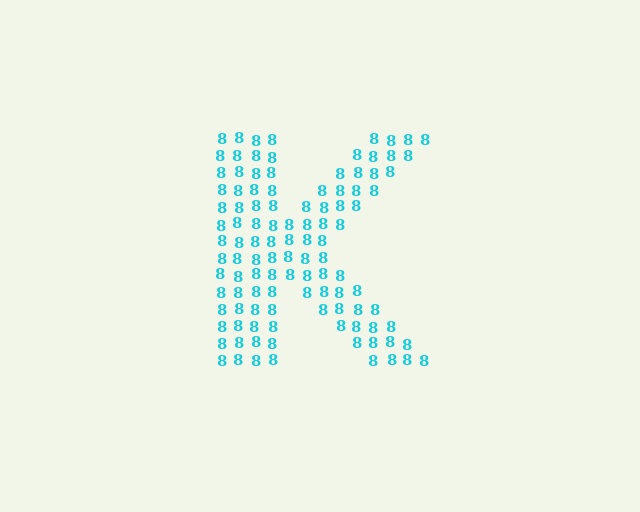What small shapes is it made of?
It is made of small digit 8's.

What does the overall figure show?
The overall figure shows the letter K.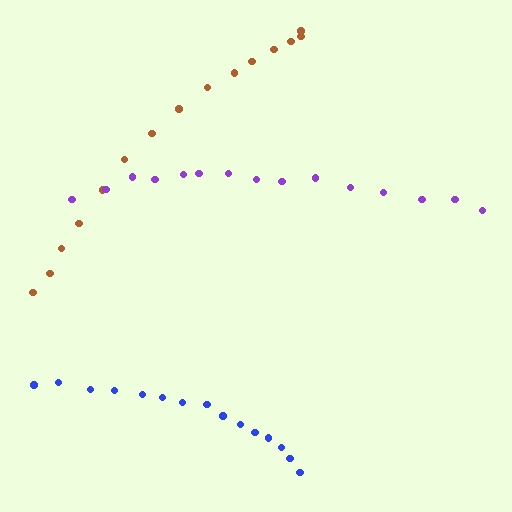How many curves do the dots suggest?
There are 3 distinct paths.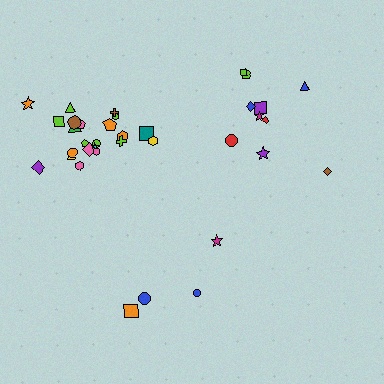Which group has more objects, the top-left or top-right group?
The top-left group.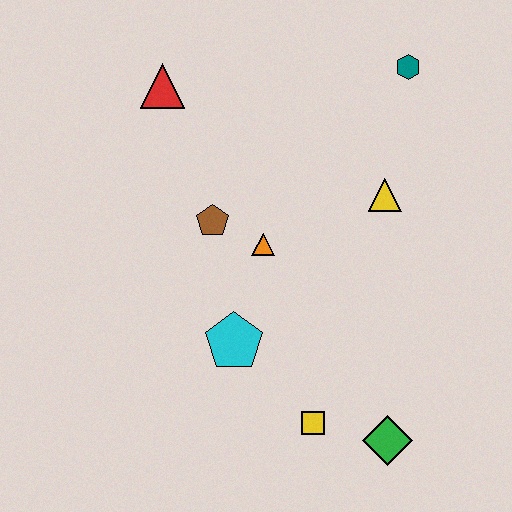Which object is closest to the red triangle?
The brown pentagon is closest to the red triangle.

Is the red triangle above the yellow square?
Yes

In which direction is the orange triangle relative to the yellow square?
The orange triangle is above the yellow square.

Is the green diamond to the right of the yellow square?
Yes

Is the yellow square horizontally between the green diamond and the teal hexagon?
No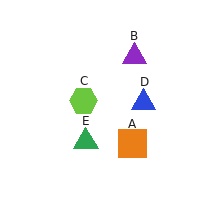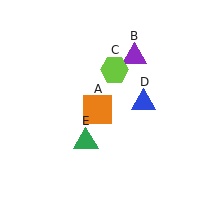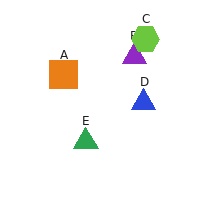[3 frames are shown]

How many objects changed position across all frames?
2 objects changed position: orange square (object A), lime hexagon (object C).